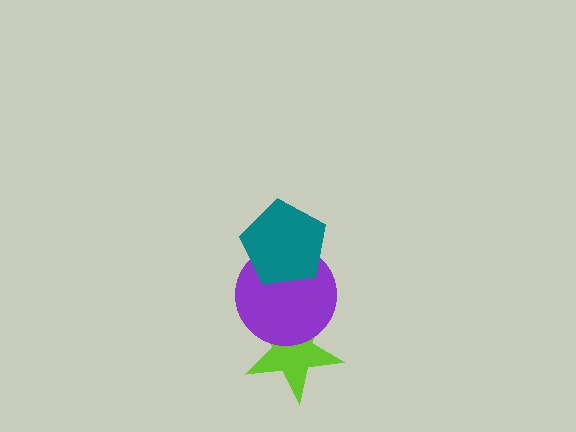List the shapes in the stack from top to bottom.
From top to bottom: the teal pentagon, the purple circle, the lime star.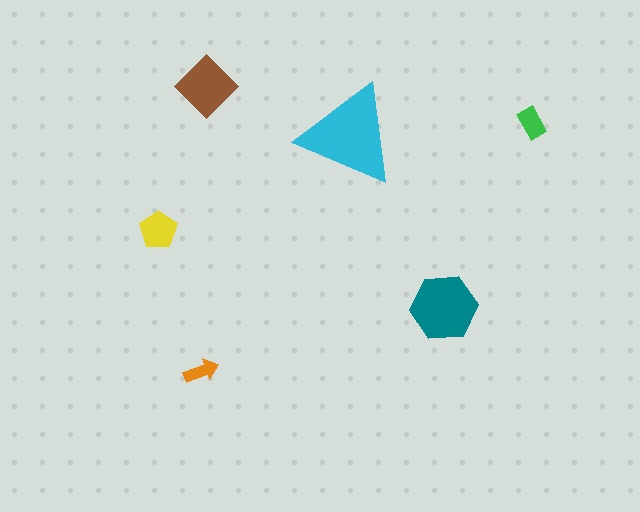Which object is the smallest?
The orange arrow.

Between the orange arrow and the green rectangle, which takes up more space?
The green rectangle.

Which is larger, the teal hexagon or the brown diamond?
The teal hexagon.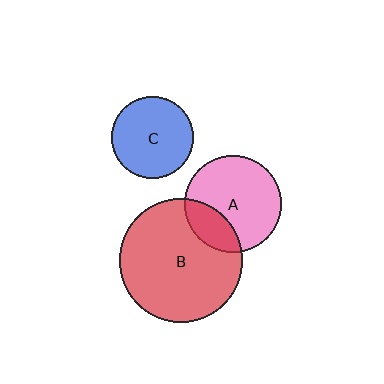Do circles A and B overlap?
Yes.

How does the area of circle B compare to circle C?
Approximately 2.2 times.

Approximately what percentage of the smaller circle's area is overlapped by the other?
Approximately 25%.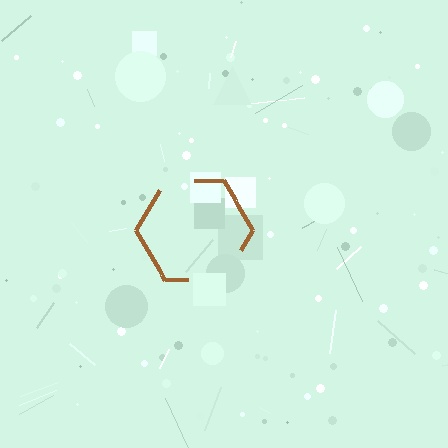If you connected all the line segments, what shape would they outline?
They would outline a hexagon.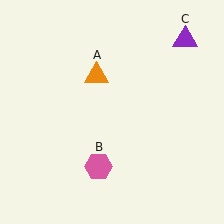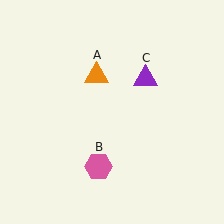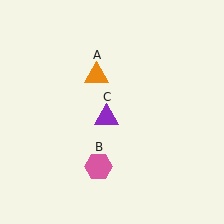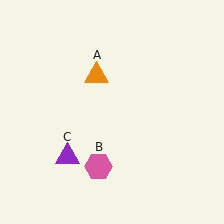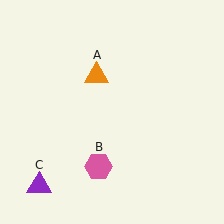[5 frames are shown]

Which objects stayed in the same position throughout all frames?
Orange triangle (object A) and pink hexagon (object B) remained stationary.